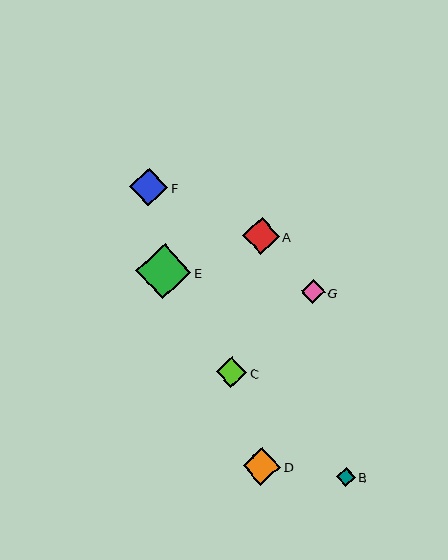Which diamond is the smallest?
Diamond B is the smallest with a size of approximately 19 pixels.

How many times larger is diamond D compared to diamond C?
Diamond D is approximately 1.2 times the size of diamond C.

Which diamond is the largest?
Diamond E is the largest with a size of approximately 55 pixels.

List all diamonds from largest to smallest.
From largest to smallest: E, F, D, A, C, G, B.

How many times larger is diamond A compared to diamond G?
Diamond A is approximately 1.5 times the size of diamond G.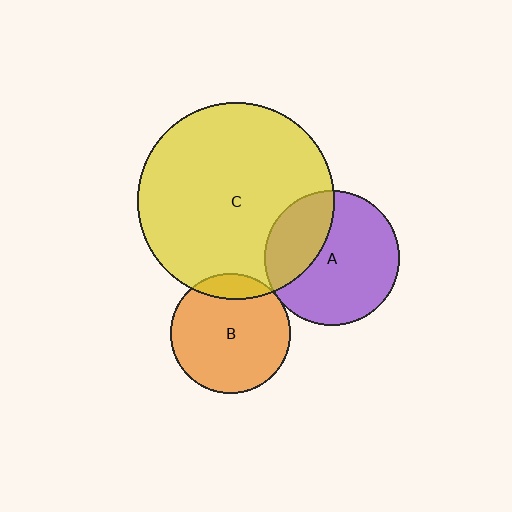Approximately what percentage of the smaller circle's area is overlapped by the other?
Approximately 5%.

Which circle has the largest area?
Circle C (yellow).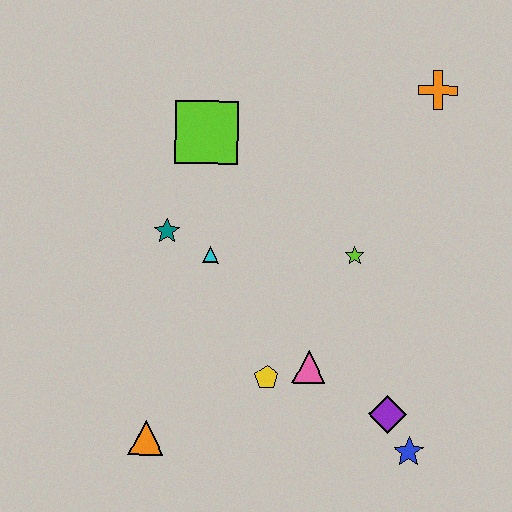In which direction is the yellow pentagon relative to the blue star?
The yellow pentagon is to the left of the blue star.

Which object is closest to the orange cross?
The lime star is closest to the orange cross.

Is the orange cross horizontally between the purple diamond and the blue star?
No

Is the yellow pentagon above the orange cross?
No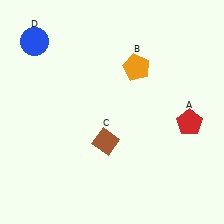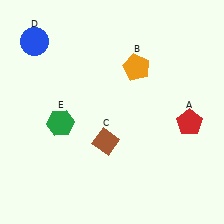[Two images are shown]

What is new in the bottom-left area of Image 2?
A green hexagon (E) was added in the bottom-left area of Image 2.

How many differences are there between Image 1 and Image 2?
There is 1 difference between the two images.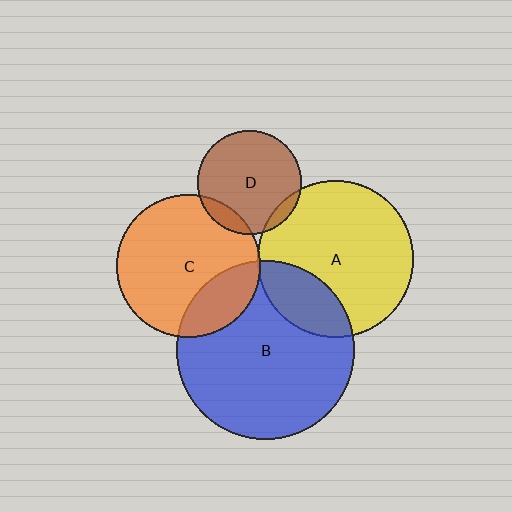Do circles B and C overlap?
Yes.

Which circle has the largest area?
Circle B (blue).